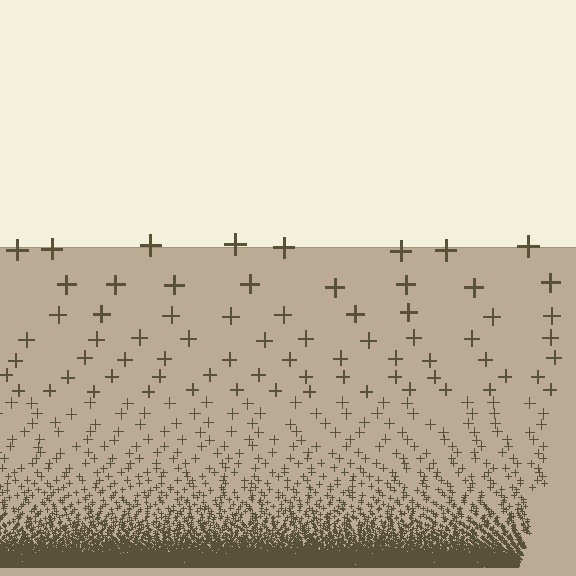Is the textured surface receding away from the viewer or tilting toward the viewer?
The surface appears to tilt toward the viewer. Texture elements get larger and sparser toward the top.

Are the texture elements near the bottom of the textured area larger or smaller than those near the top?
Smaller. The gradient is inverted — elements near the bottom are smaller and denser.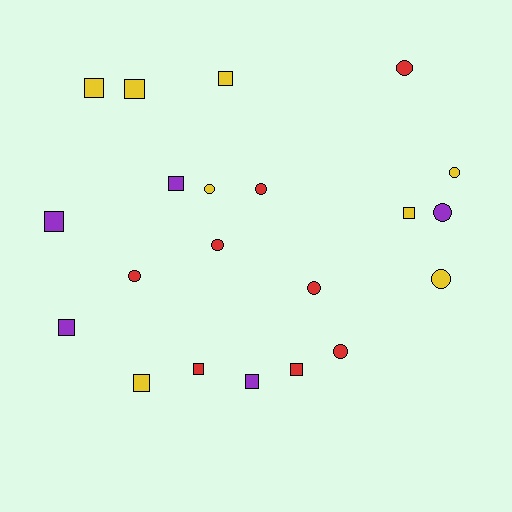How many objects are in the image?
There are 21 objects.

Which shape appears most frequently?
Square, with 11 objects.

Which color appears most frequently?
Red, with 8 objects.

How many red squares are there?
There are 2 red squares.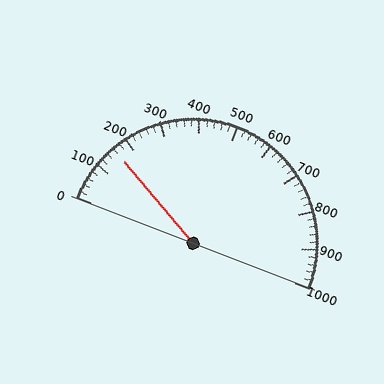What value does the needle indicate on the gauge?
The needle indicates approximately 160.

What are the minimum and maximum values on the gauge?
The gauge ranges from 0 to 1000.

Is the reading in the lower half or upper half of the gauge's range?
The reading is in the lower half of the range (0 to 1000).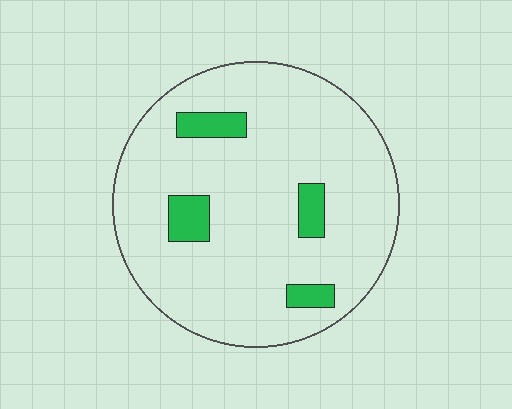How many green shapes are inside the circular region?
4.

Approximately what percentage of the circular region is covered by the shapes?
Approximately 10%.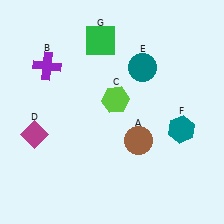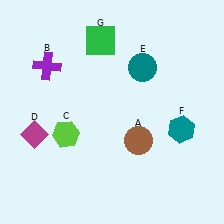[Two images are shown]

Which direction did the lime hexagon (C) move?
The lime hexagon (C) moved left.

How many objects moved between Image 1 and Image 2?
1 object moved between the two images.